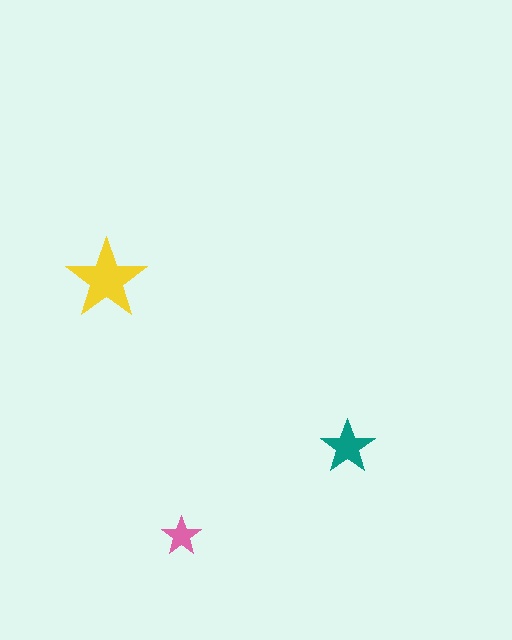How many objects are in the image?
There are 3 objects in the image.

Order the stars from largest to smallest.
the yellow one, the teal one, the pink one.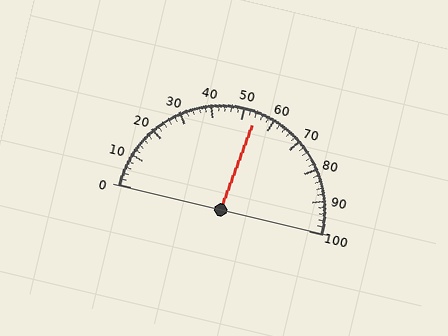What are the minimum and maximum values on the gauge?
The gauge ranges from 0 to 100.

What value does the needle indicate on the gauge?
The needle indicates approximately 54.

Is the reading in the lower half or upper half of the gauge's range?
The reading is in the upper half of the range (0 to 100).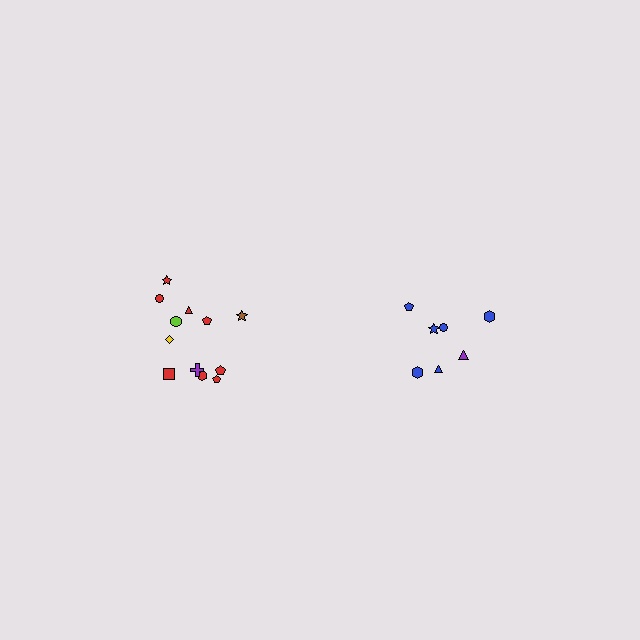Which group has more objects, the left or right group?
The left group.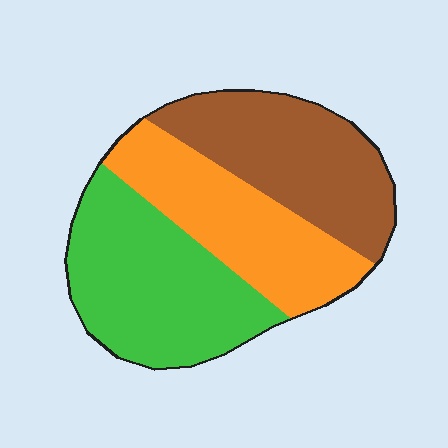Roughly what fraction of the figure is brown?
Brown covers around 30% of the figure.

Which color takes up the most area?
Green, at roughly 40%.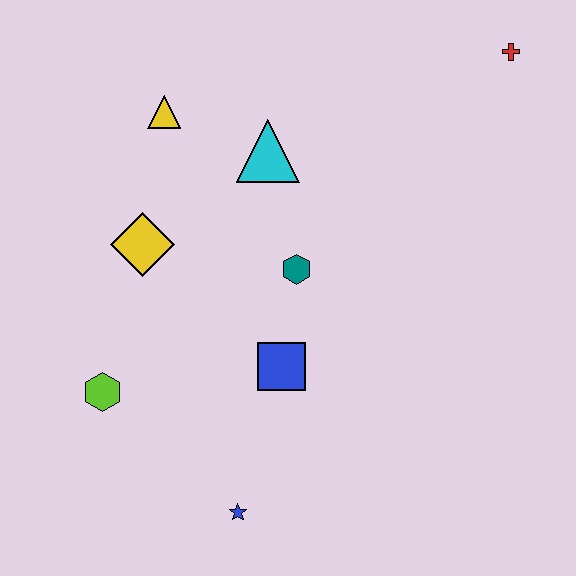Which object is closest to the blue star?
The blue square is closest to the blue star.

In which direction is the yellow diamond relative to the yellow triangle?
The yellow diamond is below the yellow triangle.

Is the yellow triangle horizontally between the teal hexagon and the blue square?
No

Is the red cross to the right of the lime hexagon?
Yes